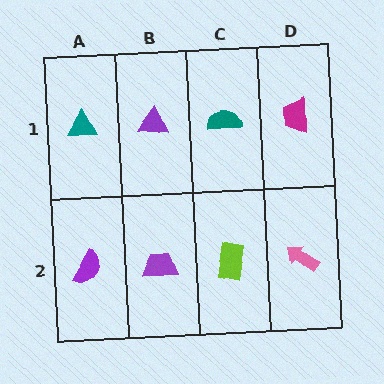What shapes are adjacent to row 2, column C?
A teal semicircle (row 1, column C), a purple trapezoid (row 2, column B), a pink arrow (row 2, column D).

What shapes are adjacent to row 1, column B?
A purple trapezoid (row 2, column B), a teal triangle (row 1, column A), a teal semicircle (row 1, column C).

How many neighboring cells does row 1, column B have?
3.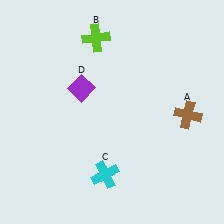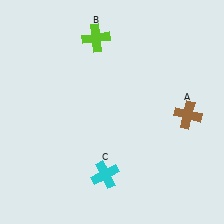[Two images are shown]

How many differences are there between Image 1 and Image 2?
There is 1 difference between the two images.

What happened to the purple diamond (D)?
The purple diamond (D) was removed in Image 2. It was in the top-left area of Image 1.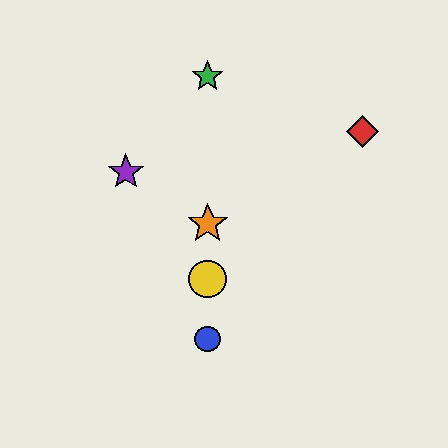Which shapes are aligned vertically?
The blue circle, the green star, the yellow circle, the orange star are aligned vertically.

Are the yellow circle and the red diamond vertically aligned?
No, the yellow circle is at x≈208 and the red diamond is at x≈362.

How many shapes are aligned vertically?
4 shapes (the blue circle, the green star, the yellow circle, the orange star) are aligned vertically.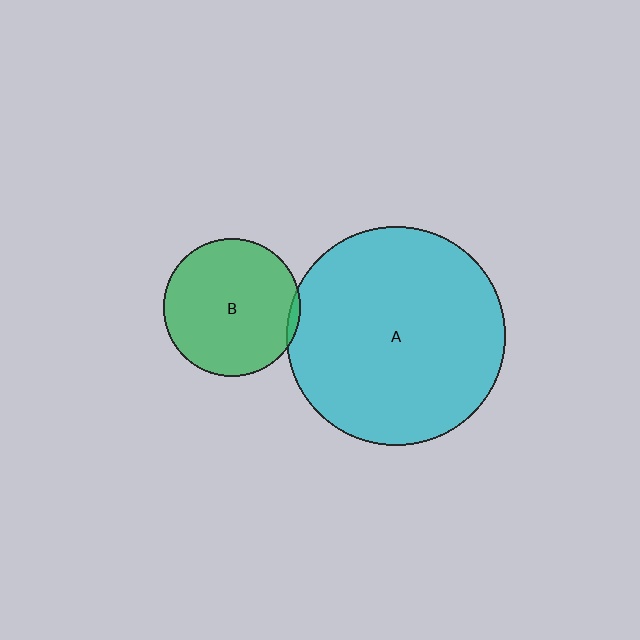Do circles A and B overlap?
Yes.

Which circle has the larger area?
Circle A (cyan).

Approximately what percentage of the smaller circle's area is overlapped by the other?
Approximately 5%.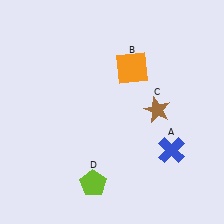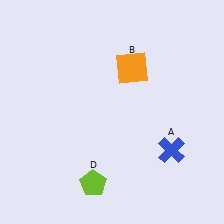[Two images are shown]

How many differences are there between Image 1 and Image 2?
There is 1 difference between the two images.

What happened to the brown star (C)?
The brown star (C) was removed in Image 2. It was in the top-right area of Image 1.